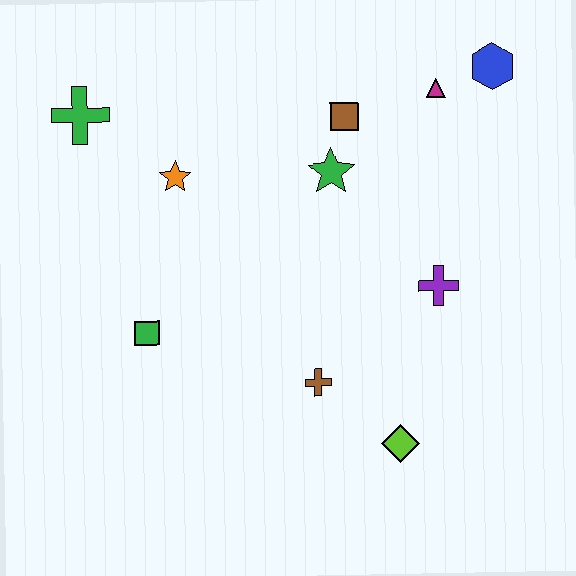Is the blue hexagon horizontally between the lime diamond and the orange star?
No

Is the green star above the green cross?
No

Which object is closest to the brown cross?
The lime diamond is closest to the brown cross.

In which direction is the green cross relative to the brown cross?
The green cross is above the brown cross.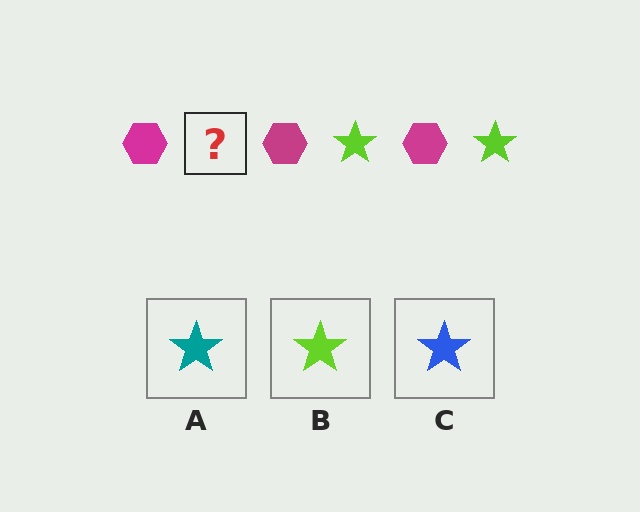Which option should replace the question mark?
Option B.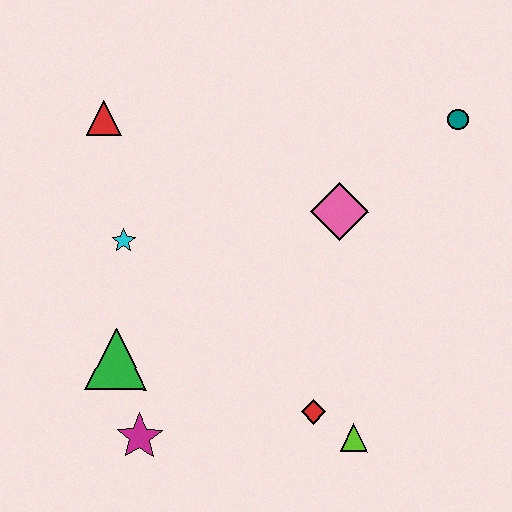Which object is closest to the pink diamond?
The teal circle is closest to the pink diamond.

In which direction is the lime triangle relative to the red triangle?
The lime triangle is below the red triangle.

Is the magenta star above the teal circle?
No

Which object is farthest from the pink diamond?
The magenta star is farthest from the pink diamond.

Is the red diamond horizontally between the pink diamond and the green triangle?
Yes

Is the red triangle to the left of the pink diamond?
Yes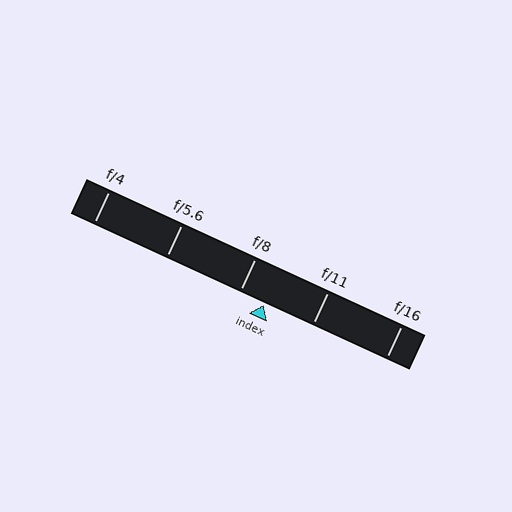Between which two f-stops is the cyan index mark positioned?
The index mark is between f/8 and f/11.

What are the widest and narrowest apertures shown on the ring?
The widest aperture shown is f/4 and the narrowest is f/16.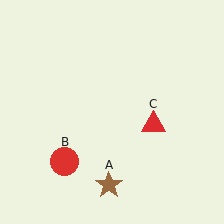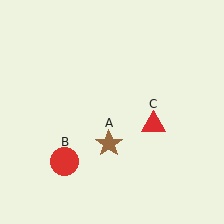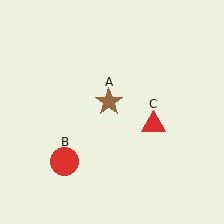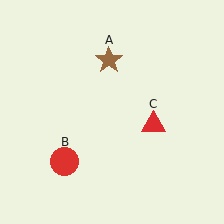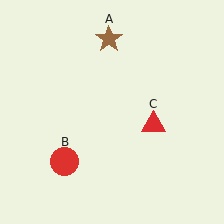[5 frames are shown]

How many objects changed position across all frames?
1 object changed position: brown star (object A).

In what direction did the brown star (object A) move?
The brown star (object A) moved up.